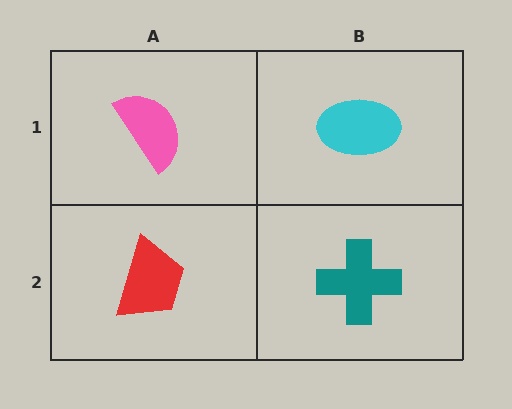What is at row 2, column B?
A teal cross.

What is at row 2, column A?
A red trapezoid.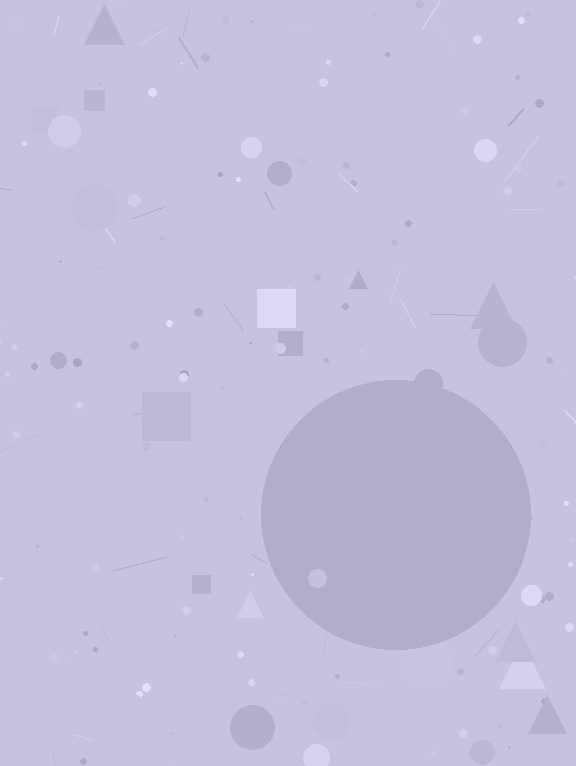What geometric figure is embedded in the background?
A circle is embedded in the background.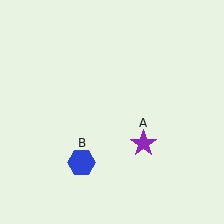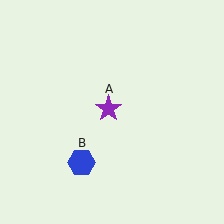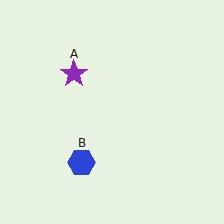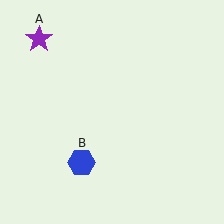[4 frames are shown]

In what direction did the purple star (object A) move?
The purple star (object A) moved up and to the left.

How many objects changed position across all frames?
1 object changed position: purple star (object A).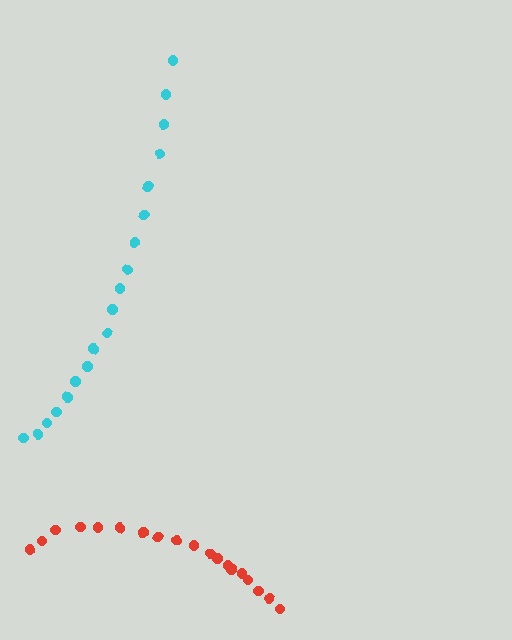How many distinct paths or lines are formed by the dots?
There are 2 distinct paths.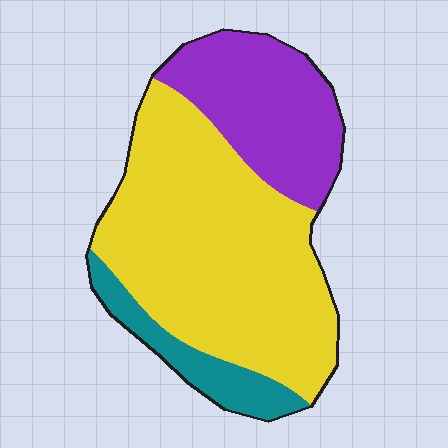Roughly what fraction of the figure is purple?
Purple takes up between a sixth and a third of the figure.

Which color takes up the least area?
Teal, at roughly 10%.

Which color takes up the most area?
Yellow, at roughly 60%.